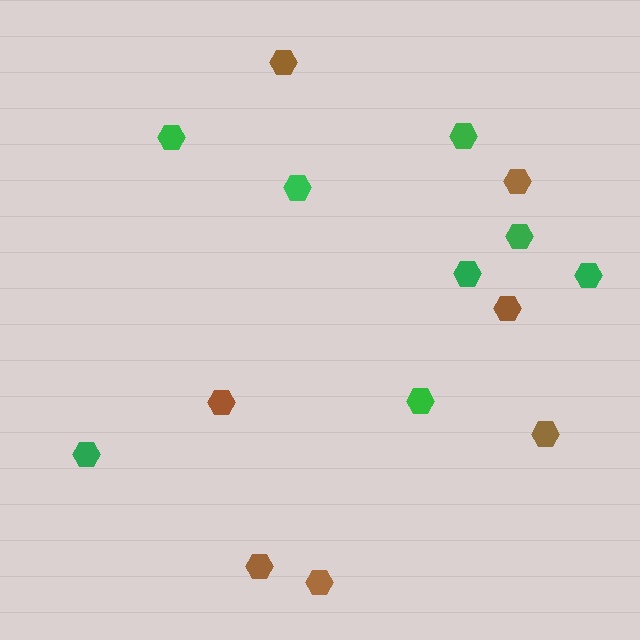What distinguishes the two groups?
There are 2 groups: one group of green hexagons (8) and one group of brown hexagons (7).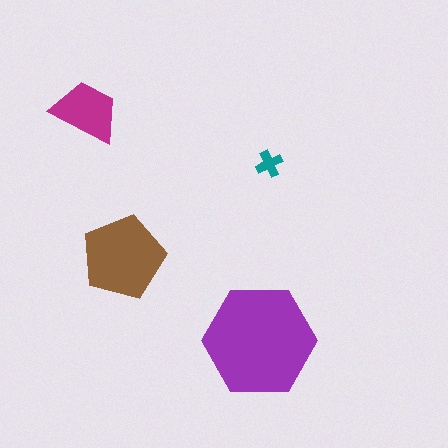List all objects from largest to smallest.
The purple hexagon, the brown pentagon, the magenta trapezoid, the teal cross.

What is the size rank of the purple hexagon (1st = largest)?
1st.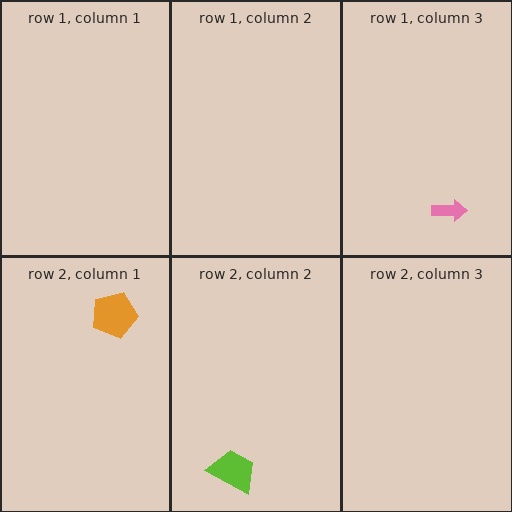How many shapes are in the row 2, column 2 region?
1.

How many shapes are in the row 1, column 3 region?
1.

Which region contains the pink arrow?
The row 1, column 3 region.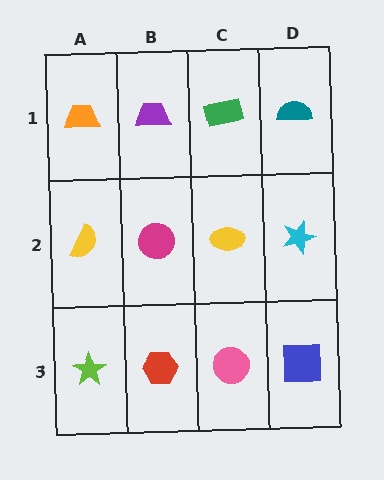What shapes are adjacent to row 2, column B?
A purple trapezoid (row 1, column B), a red hexagon (row 3, column B), a yellow semicircle (row 2, column A), a yellow ellipse (row 2, column C).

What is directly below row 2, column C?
A pink circle.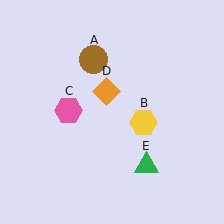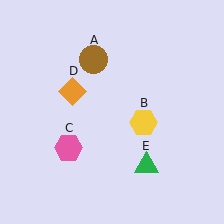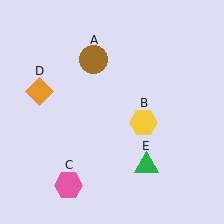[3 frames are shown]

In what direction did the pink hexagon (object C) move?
The pink hexagon (object C) moved down.